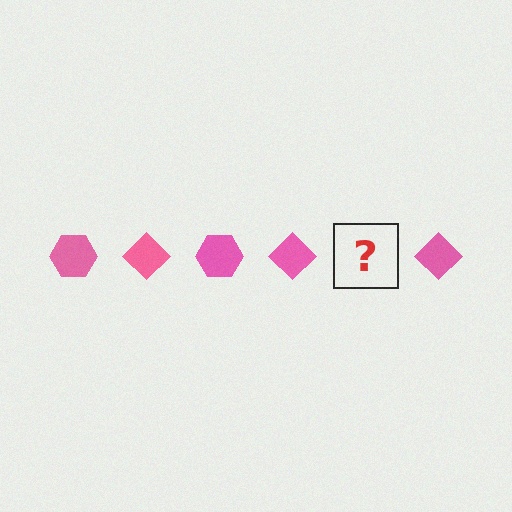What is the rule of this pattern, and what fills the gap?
The rule is that the pattern cycles through hexagon, diamond shapes in pink. The gap should be filled with a pink hexagon.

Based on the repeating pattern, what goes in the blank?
The blank should be a pink hexagon.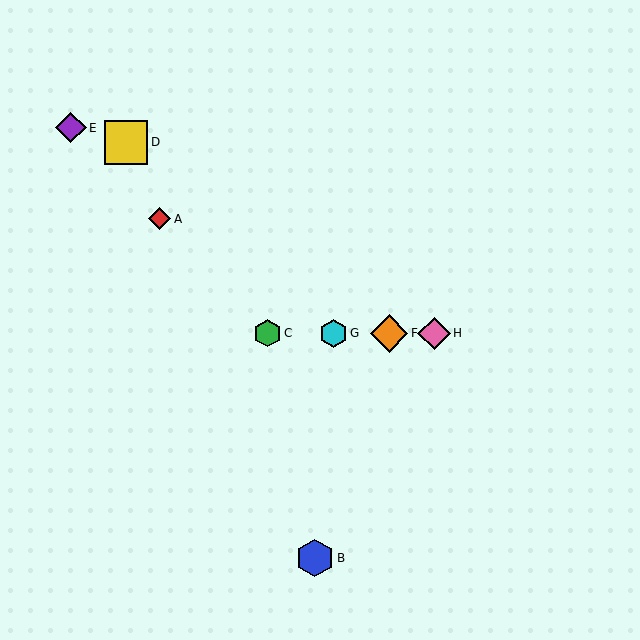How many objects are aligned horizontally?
4 objects (C, F, G, H) are aligned horizontally.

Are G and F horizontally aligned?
Yes, both are at y≈333.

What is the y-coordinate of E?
Object E is at y≈128.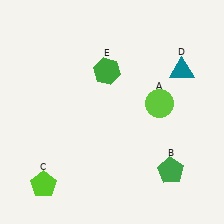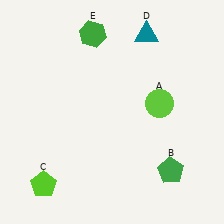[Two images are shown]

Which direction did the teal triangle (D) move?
The teal triangle (D) moved up.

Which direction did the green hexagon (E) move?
The green hexagon (E) moved up.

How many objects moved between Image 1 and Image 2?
2 objects moved between the two images.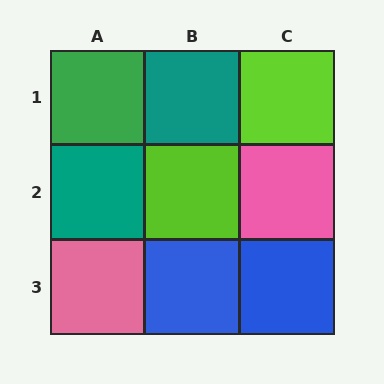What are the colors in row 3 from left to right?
Pink, blue, blue.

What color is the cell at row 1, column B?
Teal.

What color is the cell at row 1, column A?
Green.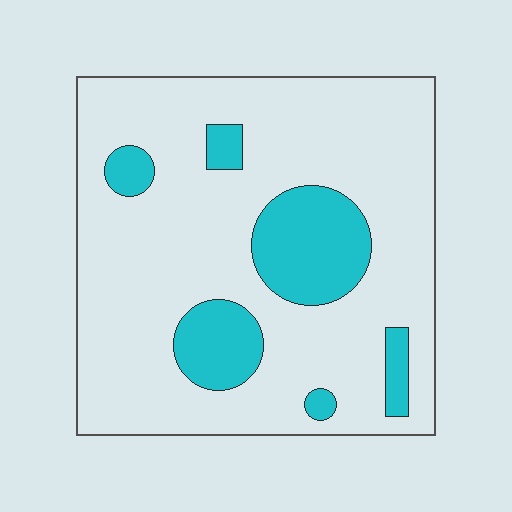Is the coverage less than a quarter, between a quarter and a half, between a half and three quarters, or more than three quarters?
Less than a quarter.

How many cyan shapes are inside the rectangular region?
6.